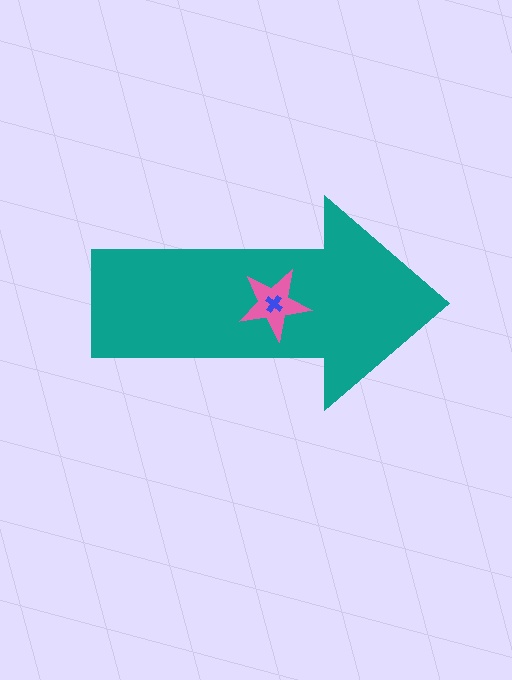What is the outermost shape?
The teal arrow.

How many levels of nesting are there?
3.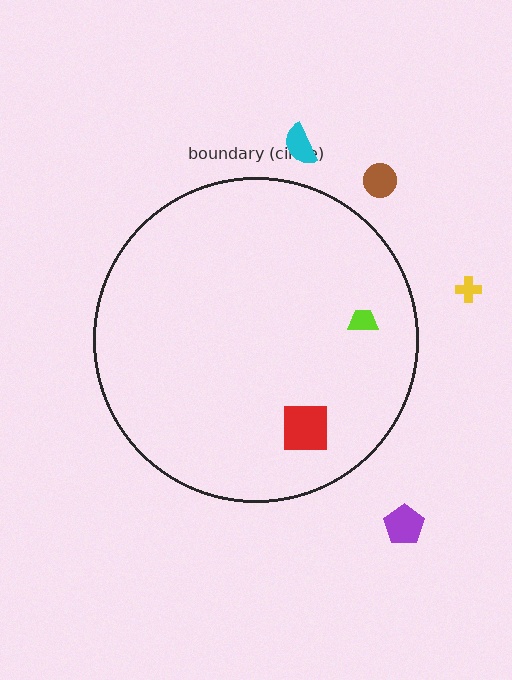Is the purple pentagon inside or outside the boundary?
Outside.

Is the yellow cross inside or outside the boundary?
Outside.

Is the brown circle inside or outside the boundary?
Outside.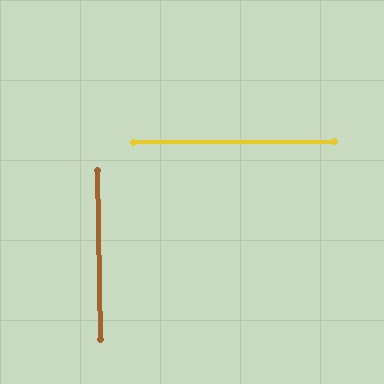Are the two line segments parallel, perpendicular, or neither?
Perpendicular — they meet at approximately 89°.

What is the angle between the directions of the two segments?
Approximately 89 degrees.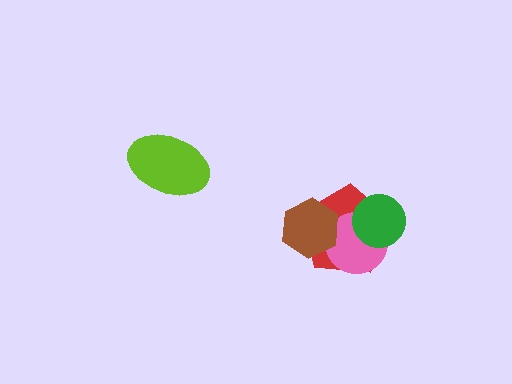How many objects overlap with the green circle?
2 objects overlap with the green circle.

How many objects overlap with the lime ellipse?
0 objects overlap with the lime ellipse.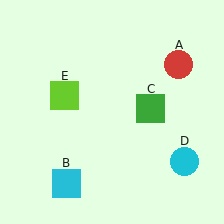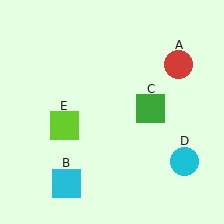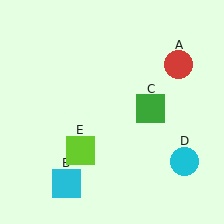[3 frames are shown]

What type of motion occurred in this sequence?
The lime square (object E) rotated counterclockwise around the center of the scene.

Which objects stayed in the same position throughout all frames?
Red circle (object A) and cyan square (object B) and green square (object C) and cyan circle (object D) remained stationary.